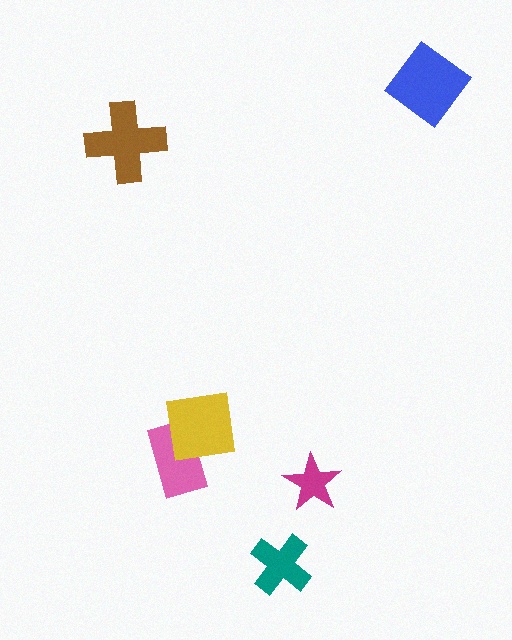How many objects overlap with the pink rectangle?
1 object overlaps with the pink rectangle.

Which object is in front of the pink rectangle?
The yellow square is in front of the pink rectangle.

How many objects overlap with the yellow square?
1 object overlaps with the yellow square.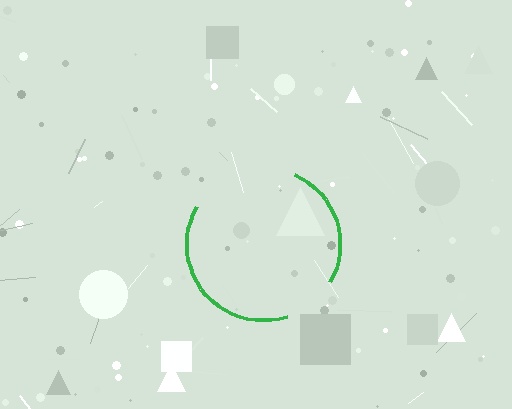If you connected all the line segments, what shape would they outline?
They would outline a circle.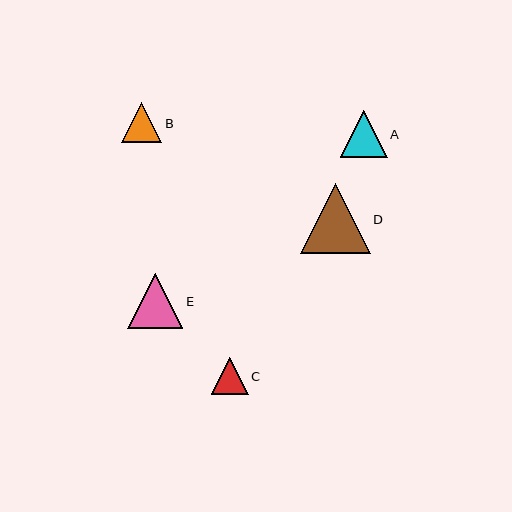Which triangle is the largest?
Triangle D is the largest with a size of approximately 70 pixels.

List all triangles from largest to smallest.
From largest to smallest: D, E, A, B, C.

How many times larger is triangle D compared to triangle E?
Triangle D is approximately 1.3 times the size of triangle E.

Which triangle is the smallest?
Triangle C is the smallest with a size of approximately 37 pixels.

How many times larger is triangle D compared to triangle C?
Triangle D is approximately 1.9 times the size of triangle C.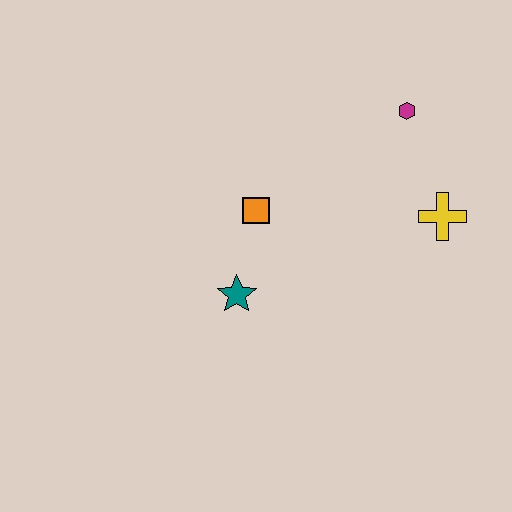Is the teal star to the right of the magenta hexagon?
No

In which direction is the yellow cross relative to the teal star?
The yellow cross is to the right of the teal star.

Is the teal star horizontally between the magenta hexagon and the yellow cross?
No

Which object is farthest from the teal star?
The magenta hexagon is farthest from the teal star.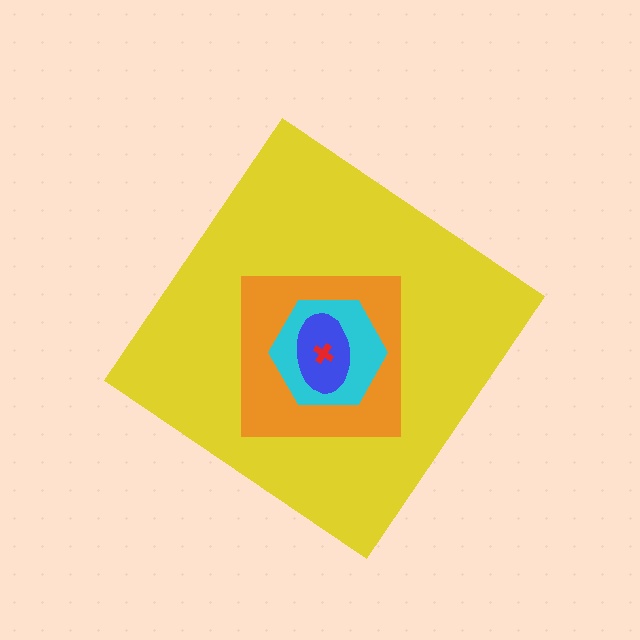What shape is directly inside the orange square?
The cyan hexagon.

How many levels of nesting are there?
5.